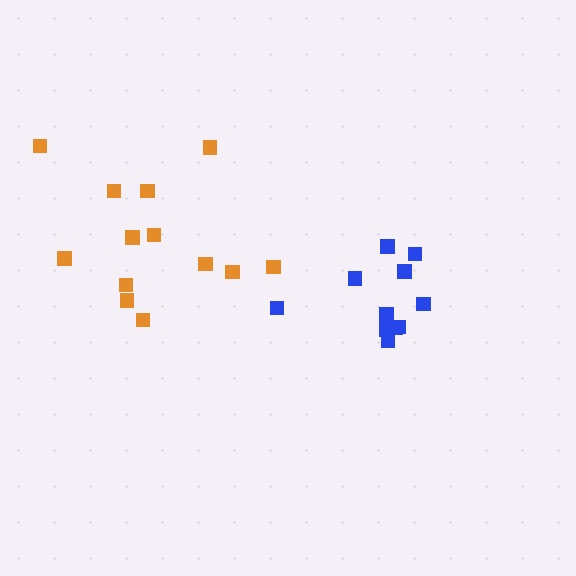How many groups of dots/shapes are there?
There are 2 groups.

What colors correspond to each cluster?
The clusters are colored: blue, orange.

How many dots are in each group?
Group 1: 11 dots, Group 2: 13 dots (24 total).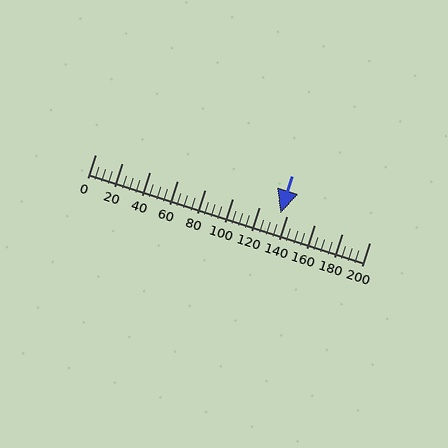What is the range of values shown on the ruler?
The ruler shows values from 0 to 200.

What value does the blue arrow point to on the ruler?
The blue arrow points to approximately 135.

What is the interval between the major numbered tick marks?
The major tick marks are spaced 20 units apart.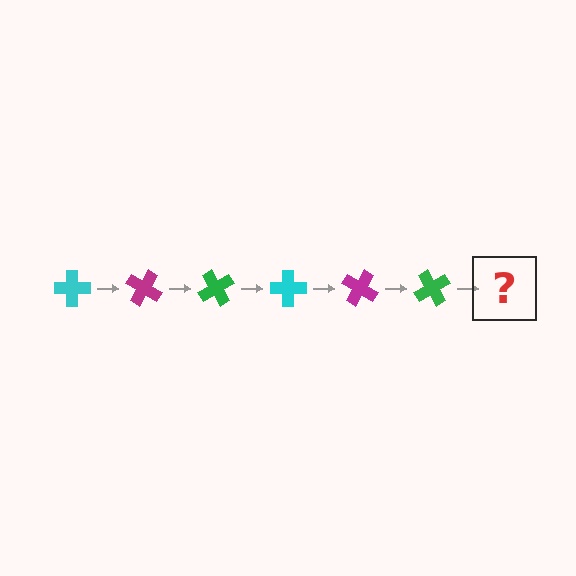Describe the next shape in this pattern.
It should be a cyan cross, rotated 180 degrees from the start.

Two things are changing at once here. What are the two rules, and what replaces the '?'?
The two rules are that it rotates 30 degrees each step and the color cycles through cyan, magenta, and green. The '?' should be a cyan cross, rotated 180 degrees from the start.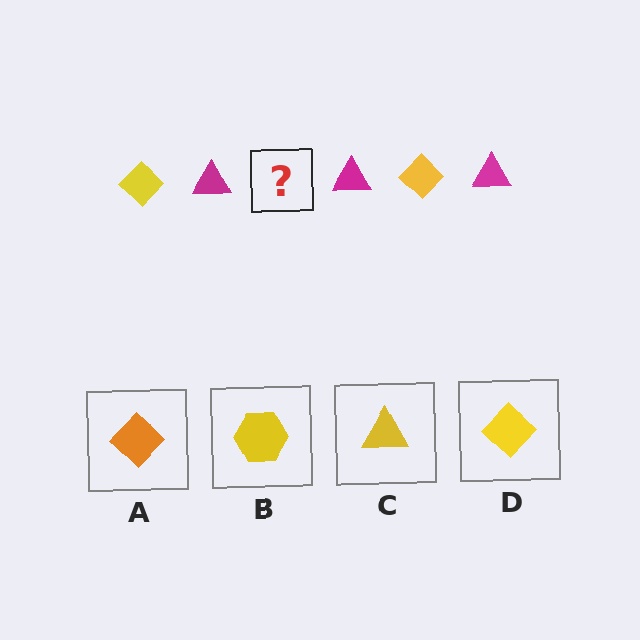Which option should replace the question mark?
Option D.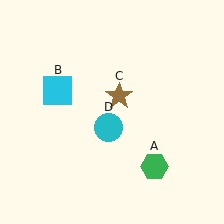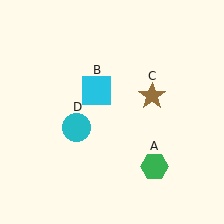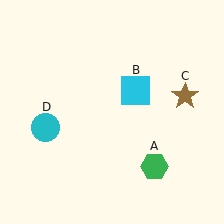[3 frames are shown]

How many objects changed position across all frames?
3 objects changed position: cyan square (object B), brown star (object C), cyan circle (object D).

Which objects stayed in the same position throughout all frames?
Green hexagon (object A) remained stationary.